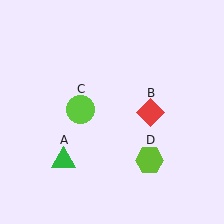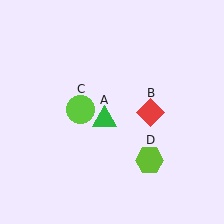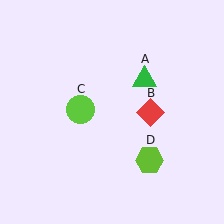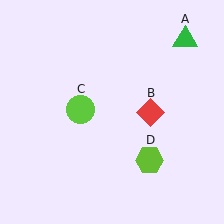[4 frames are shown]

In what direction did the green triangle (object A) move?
The green triangle (object A) moved up and to the right.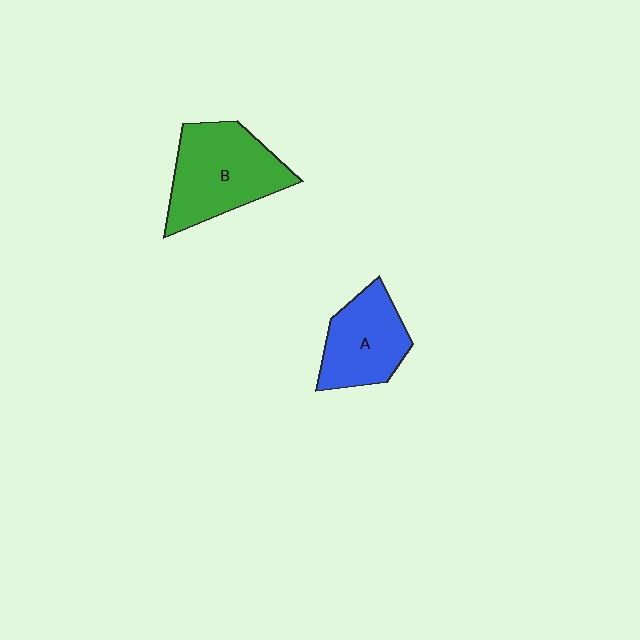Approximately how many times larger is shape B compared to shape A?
Approximately 1.4 times.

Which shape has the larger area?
Shape B (green).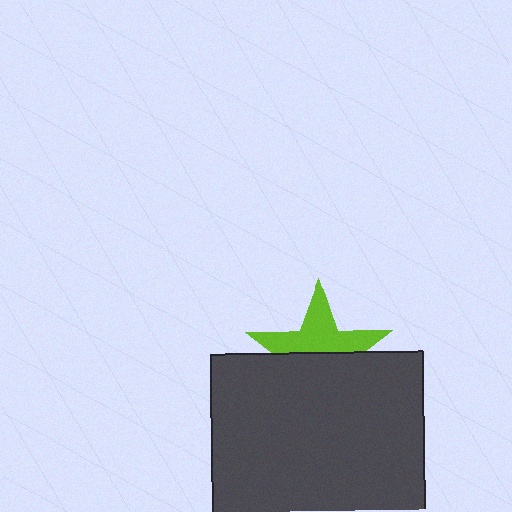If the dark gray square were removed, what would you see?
You would see the complete lime star.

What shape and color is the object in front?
The object in front is a dark gray square.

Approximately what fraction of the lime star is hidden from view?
Roughly 49% of the lime star is hidden behind the dark gray square.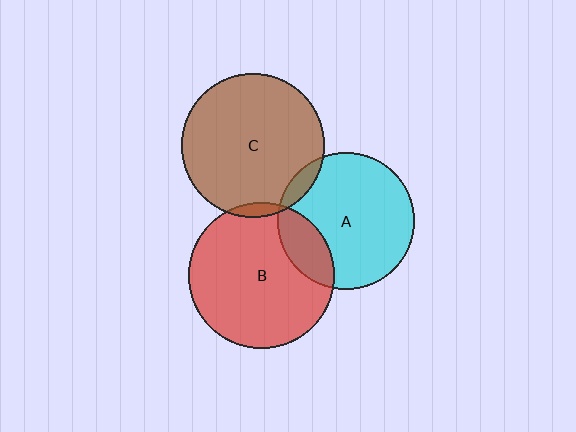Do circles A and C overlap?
Yes.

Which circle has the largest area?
Circle B (red).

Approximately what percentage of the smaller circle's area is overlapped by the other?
Approximately 5%.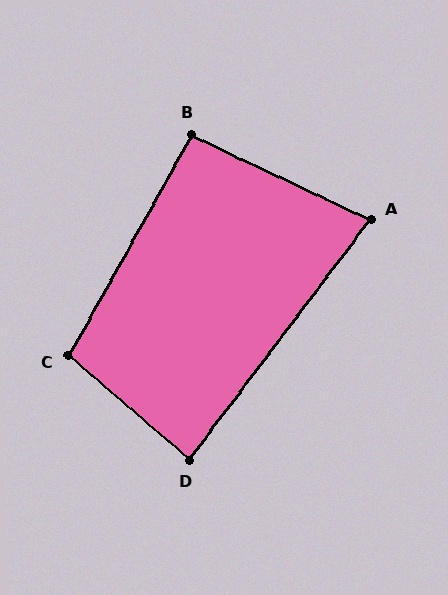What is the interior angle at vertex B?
Approximately 94 degrees (approximately right).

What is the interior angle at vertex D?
Approximately 86 degrees (approximately right).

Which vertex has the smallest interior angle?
A, at approximately 78 degrees.